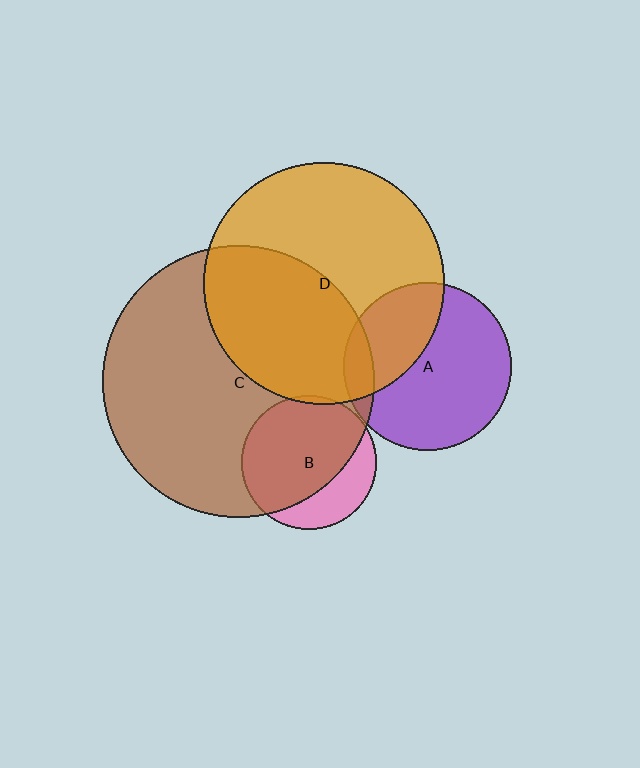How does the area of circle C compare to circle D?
Approximately 1.3 times.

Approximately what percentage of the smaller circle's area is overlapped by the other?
Approximately 45%.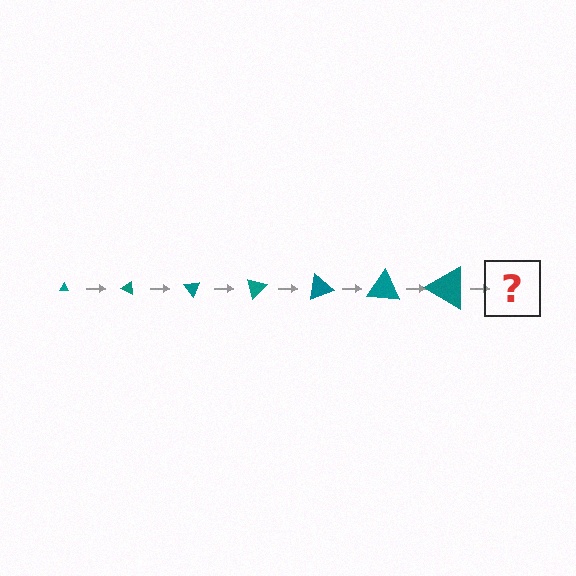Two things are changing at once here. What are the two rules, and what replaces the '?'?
The two rules are that the triangle grows larger each step and it rotates 25 degrees each step. The '?' should be a triangle, larger than the previous one and rotated 175 degrees from the start.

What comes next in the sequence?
The next element should be a triangle, larger than the previous one and rotated 175 degrees from the start.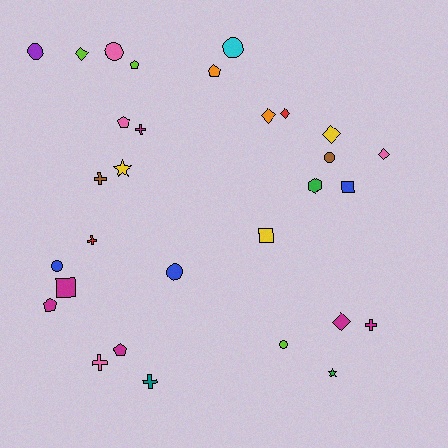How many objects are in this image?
There are 30 objects.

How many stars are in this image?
There are 2 stars.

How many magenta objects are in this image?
There are 6 magenta objects.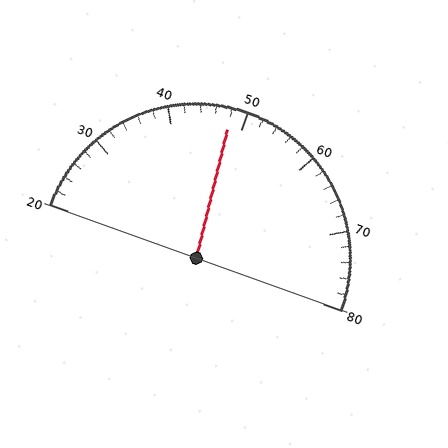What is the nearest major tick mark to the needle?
The nearest major tick mark is 50.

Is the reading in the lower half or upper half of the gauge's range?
The reading is in the lower half of the range (20 to 80).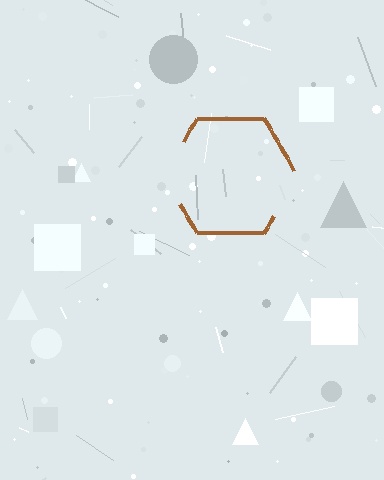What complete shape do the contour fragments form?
The contour fragments form a hexagon.